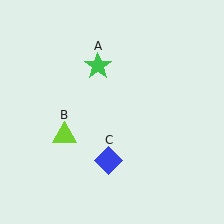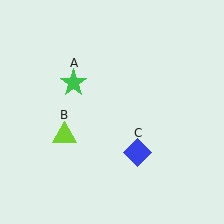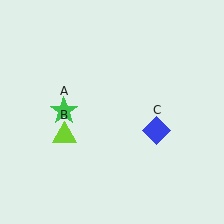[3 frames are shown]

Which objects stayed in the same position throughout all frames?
Lime triangle (object B) remained stationary.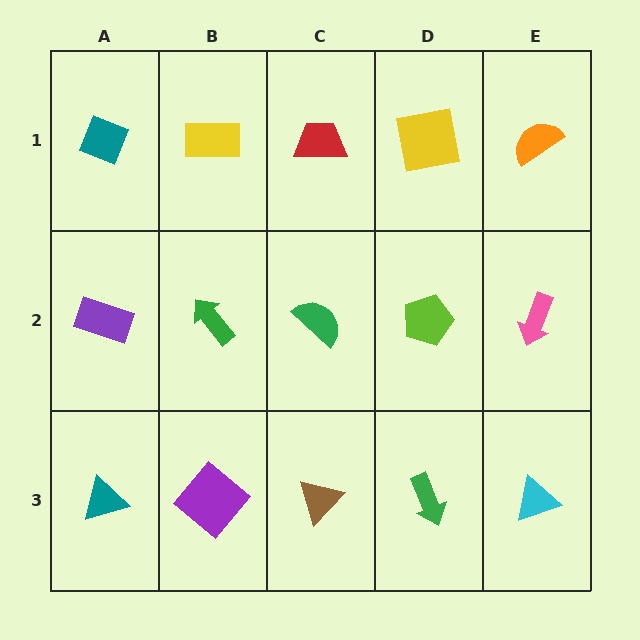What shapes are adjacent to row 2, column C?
A red trapezoid (row 1, column C), a brown triangle (row 3, column C), a green arrow (row 2, column B), a lime pentagon (row 2, column D).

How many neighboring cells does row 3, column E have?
2.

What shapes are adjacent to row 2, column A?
A teal diamond (row 1, column A), a teal triangle (row 3, column A), a green arrow (row 2, column B).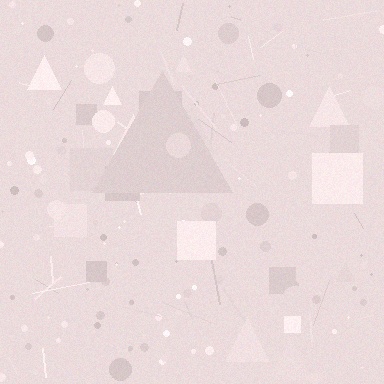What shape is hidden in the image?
A triangle is hidden in the image.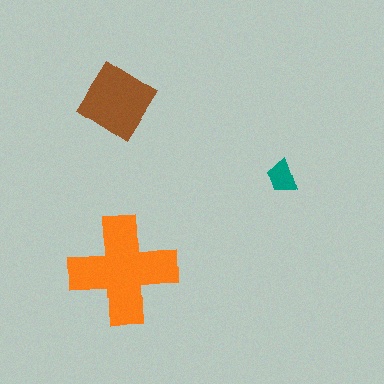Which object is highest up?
The brown diamond is topmost.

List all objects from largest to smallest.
The orange cross, the brown diamond, the teal trapezoid.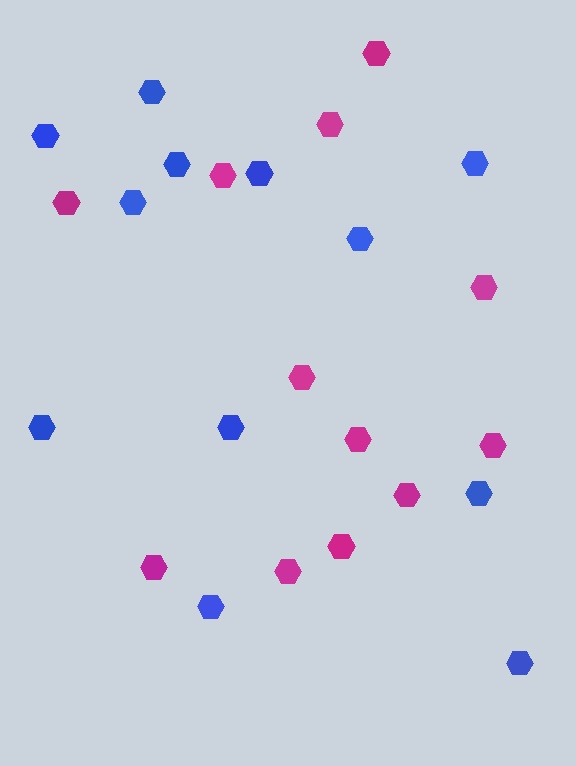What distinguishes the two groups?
There are 2 groups: one group of blue hexagons (12) and one group of magenta hexagons (12).